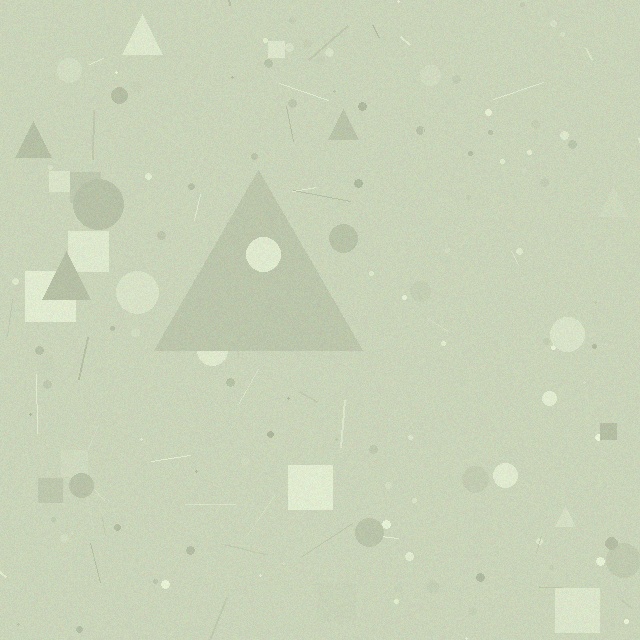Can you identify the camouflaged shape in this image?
The camouflaged shape is a triangle.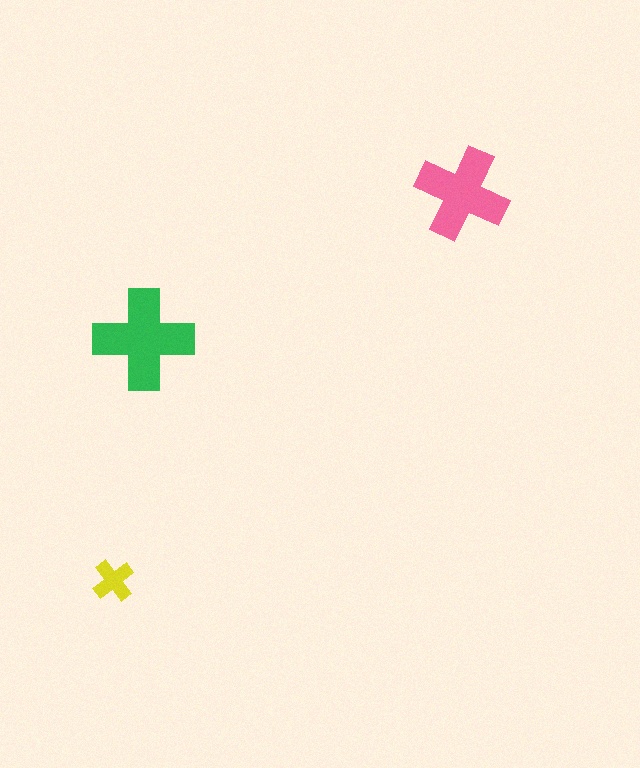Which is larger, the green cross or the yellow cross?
The green one.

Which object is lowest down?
The yellow cross is bottommost.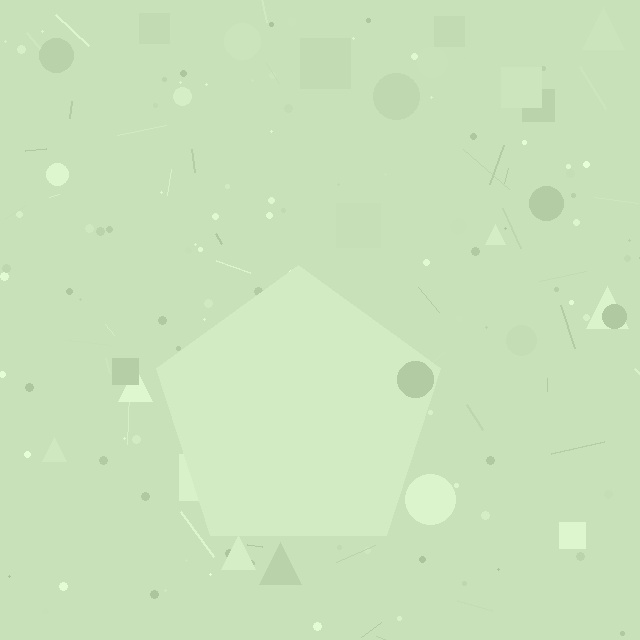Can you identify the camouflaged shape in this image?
The camouflaged shape is a pentagon.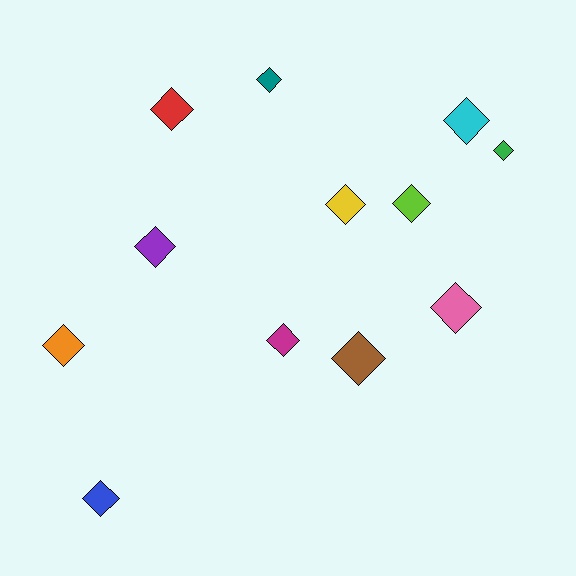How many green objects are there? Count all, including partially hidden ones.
There is 1 green object.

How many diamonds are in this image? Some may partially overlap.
There are 12 diamonds.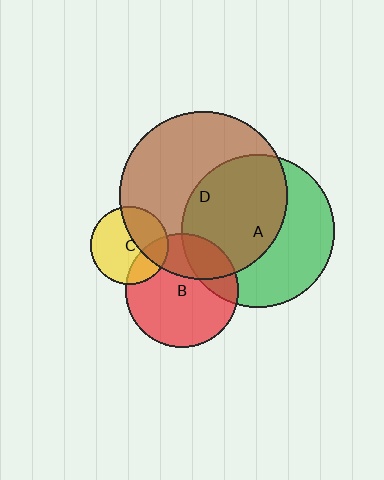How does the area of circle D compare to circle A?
Approximately 1.2 times.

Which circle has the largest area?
Circle D (brown).